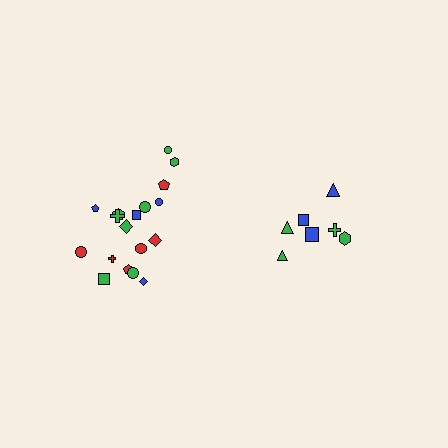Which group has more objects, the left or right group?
The left group.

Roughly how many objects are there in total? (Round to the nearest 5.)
Roughly 25 objects in total.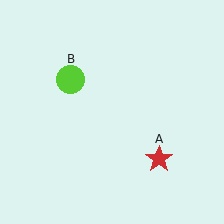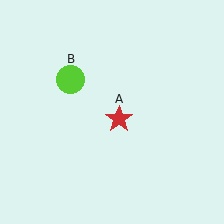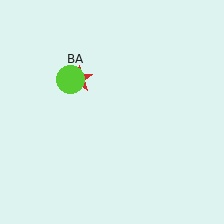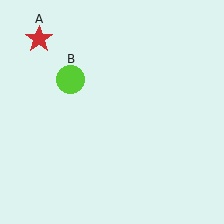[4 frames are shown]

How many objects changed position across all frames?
1 object changed position: red star (object A).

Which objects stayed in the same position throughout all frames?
Lime circle (object B) remained stationary.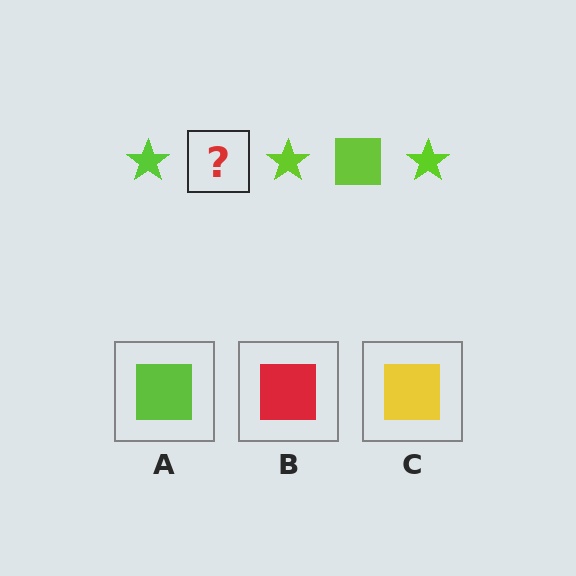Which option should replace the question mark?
Option A.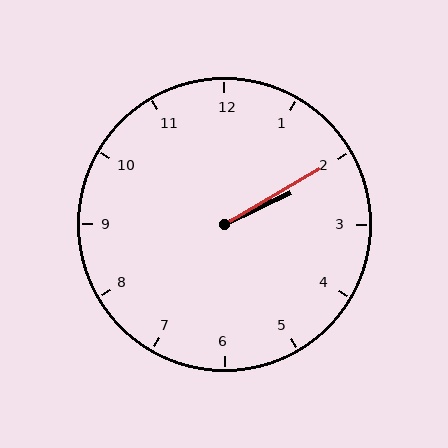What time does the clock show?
2:10.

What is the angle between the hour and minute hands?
Approximately 5 degrees.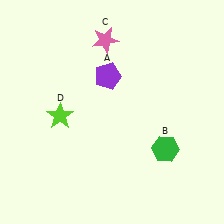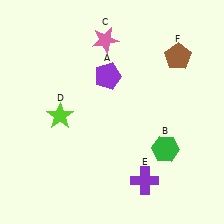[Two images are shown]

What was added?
A purple cross (E), a brown pentagon (F) were added in Image 2.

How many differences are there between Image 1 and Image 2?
There are 2 differences between the two images.